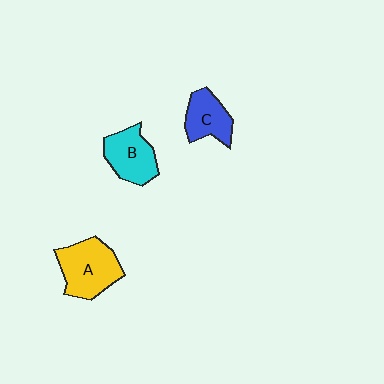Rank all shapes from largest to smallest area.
From largest to smallest: A (yellow), B (cyan), C (blue).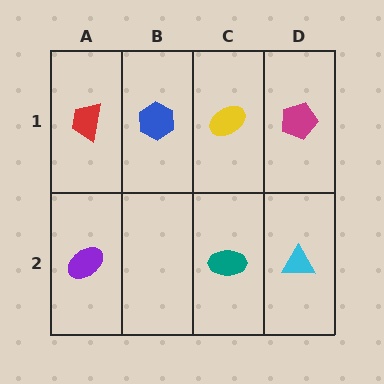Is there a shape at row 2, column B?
No, that cell is empty.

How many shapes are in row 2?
3 shapes.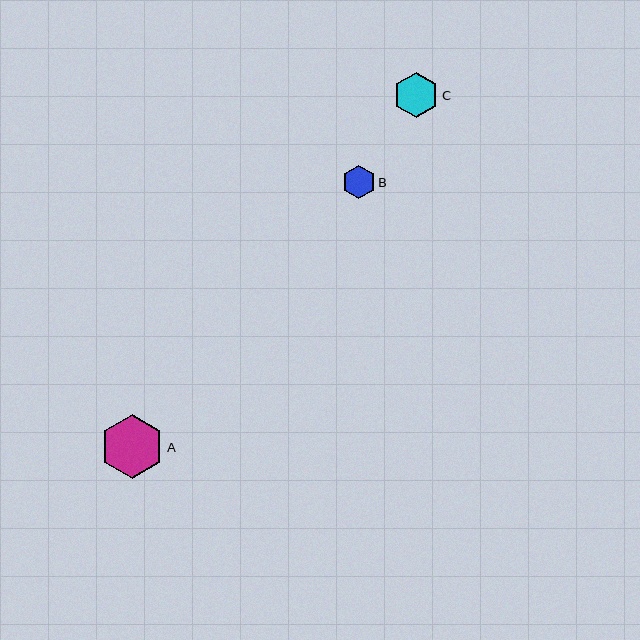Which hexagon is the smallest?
Hexagon B is the smallest with a size of approximately 33 pixels.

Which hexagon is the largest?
Hexagon A is the largest with a size of approximately 64 pixels.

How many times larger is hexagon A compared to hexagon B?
Hexagon A is approximately 2.0 times the size of hexagon B.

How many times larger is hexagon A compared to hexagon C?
Hexagon A is approximately 1.4 times the size of hexagon C.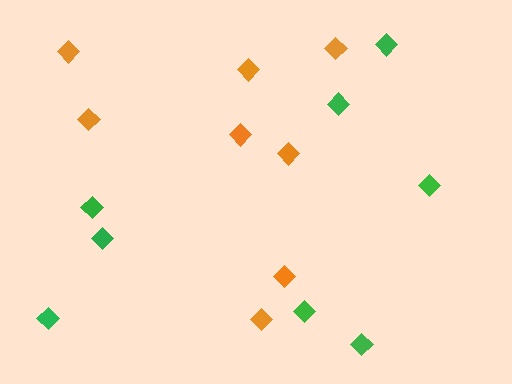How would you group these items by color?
There are 2 groups: one group of green diamonds (8) and one group of orange diamonds (8).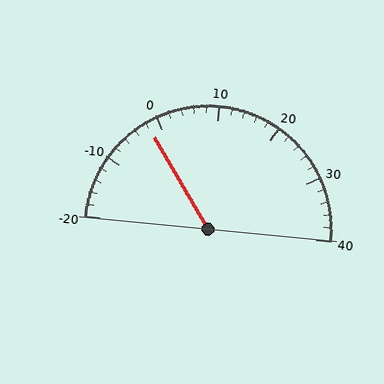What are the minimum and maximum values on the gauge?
The gauge ranges from -20 to 40.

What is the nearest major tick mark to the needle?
The nearest major tick mark is 0.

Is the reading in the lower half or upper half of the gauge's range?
The reading is in the lower half of the range (-20 to 40).